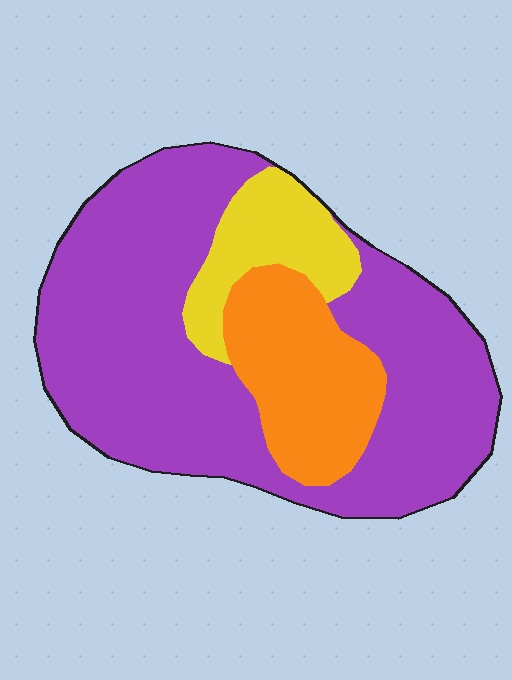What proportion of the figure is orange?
Orange takes up about one fifth (1/5) of the figure.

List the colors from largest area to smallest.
From largest to smallest: purple, orange, yellow.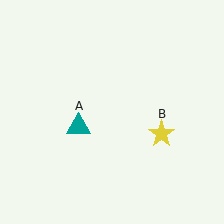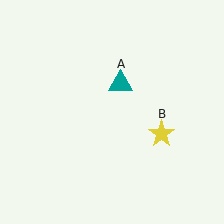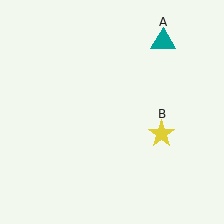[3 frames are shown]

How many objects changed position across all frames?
1 object changed position: teal triangle (object A).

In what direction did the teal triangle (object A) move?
The teal triangle (object A) moved up and to the right.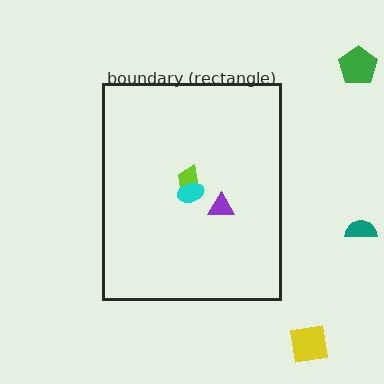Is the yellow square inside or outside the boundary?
Outside.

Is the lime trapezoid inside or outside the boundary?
Inside.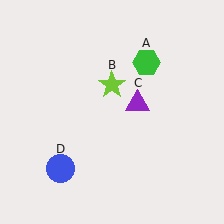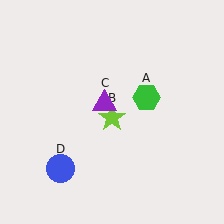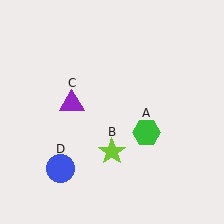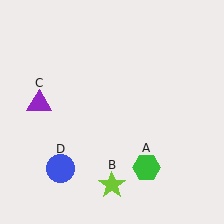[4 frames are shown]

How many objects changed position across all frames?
3 objects changed position: green hexagon (object A), lime star (object B), purple triangle (object C).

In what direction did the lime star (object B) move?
The lime star (object B) moved down.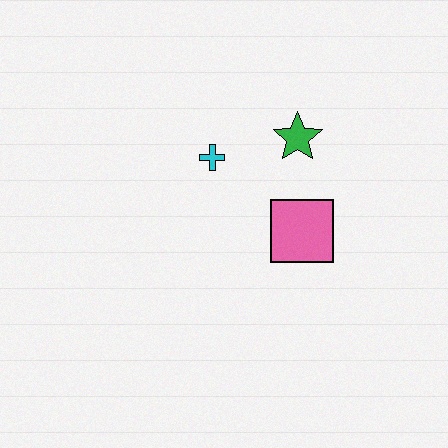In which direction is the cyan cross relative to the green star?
The cyan cross is to the left of the green star.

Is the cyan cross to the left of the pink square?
Yes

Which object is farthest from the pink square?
The cyan cross is farthest from the pink square.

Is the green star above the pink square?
Yes